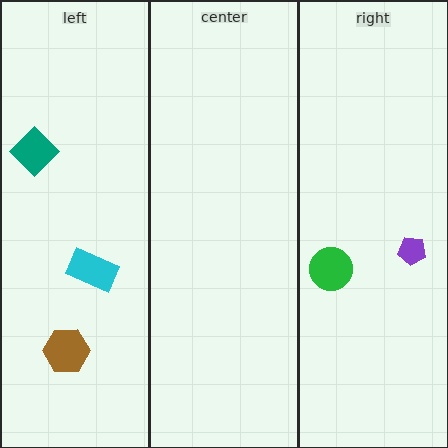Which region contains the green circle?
The right region.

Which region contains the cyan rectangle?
The left region.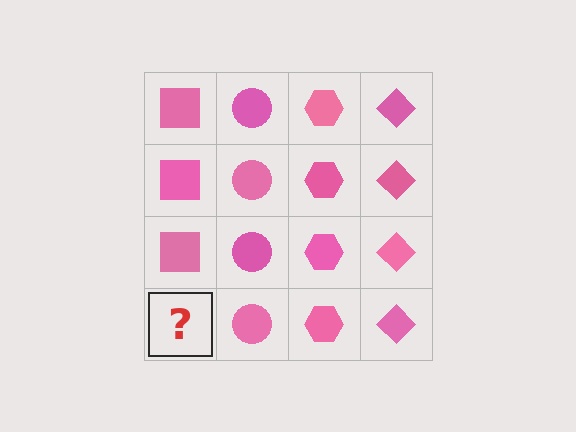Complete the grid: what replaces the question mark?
The question mark should be replaced with a pink square.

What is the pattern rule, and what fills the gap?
The rule is that each column has a consistent shape. The gap should be filled with a pink square.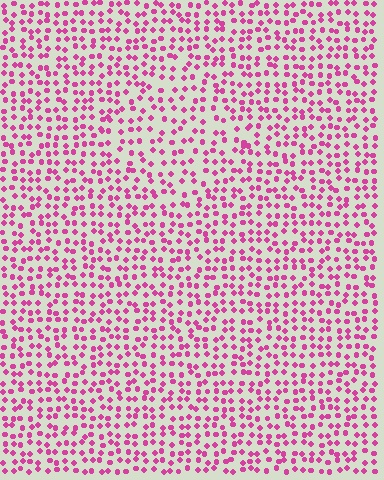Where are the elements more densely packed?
The elements are more densely packed outside the diamond boundary.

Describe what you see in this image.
The image contains small magenta elements arranged at two different densities. A diamond-shaped region is visible where the elements are less densely packed than the surrounding area.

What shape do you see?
I see a diamond.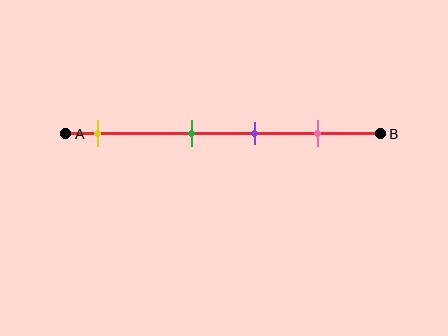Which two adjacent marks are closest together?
The green and purple marks are the closest adjacent pair.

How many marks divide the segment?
There are 4 marks dividing the segment.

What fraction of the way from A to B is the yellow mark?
The yellow mark is approximately 10% (0.1) of the way from A to B.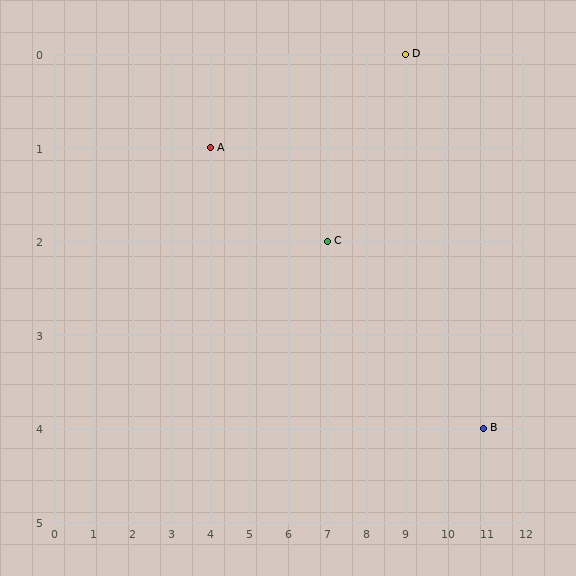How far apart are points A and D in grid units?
Points A and D are 5 columns and 1 row apart (about 5.1 grid units diagonally).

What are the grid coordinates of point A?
Point A is at grid coordinates (4, 1).